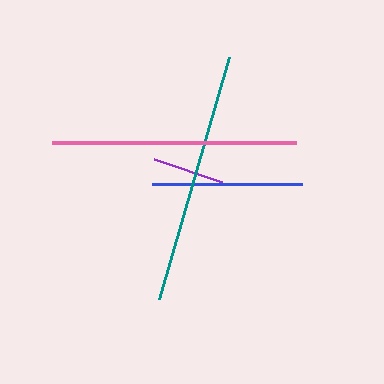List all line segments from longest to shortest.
From longest to shortest: teal, pink, blue, purple.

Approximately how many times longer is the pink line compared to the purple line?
The pink line is approximately 3.4 times the length of the purple line.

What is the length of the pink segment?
The pink segment is approximately 243 pixels long.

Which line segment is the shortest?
The purple line is the shortest at approximately 72 pixels.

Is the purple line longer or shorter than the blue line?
The blue line is longer than the purple line.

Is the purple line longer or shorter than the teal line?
The teal line is longer than the purple line.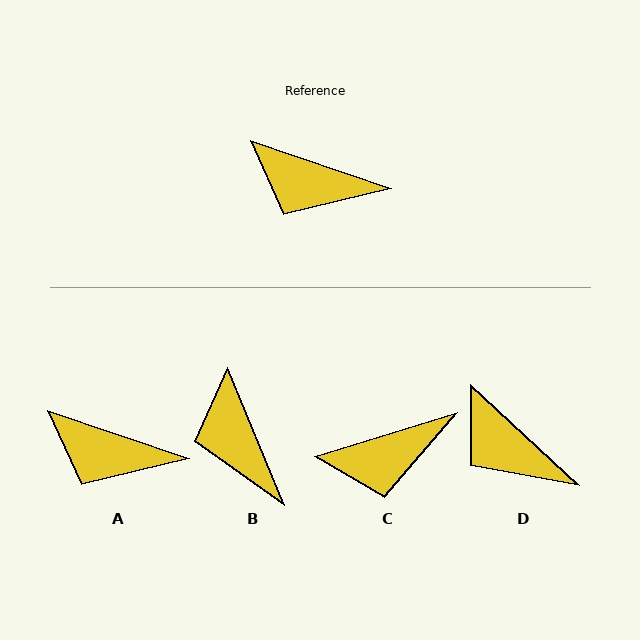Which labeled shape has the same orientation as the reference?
A.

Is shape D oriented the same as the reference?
No, it is off by about 24 degrees.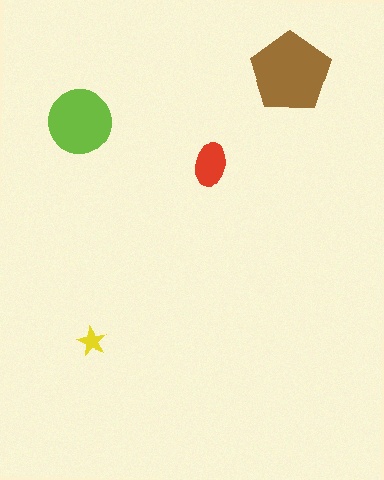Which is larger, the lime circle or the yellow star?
The lime circle.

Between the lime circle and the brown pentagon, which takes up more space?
The brown pentagon.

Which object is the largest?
The brown pentagon.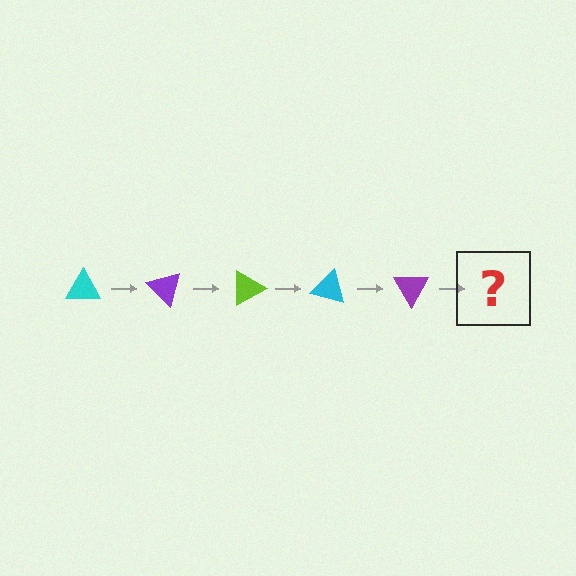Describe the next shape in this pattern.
It should be a lime triangle, rotated 225 degrees from the start.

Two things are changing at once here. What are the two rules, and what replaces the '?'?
The two rules are that it rotates 45 degrees each step and the color cycles through cyan, purple, and lime. The '?' should be a lime triangle, rotated 225 degrees from the start.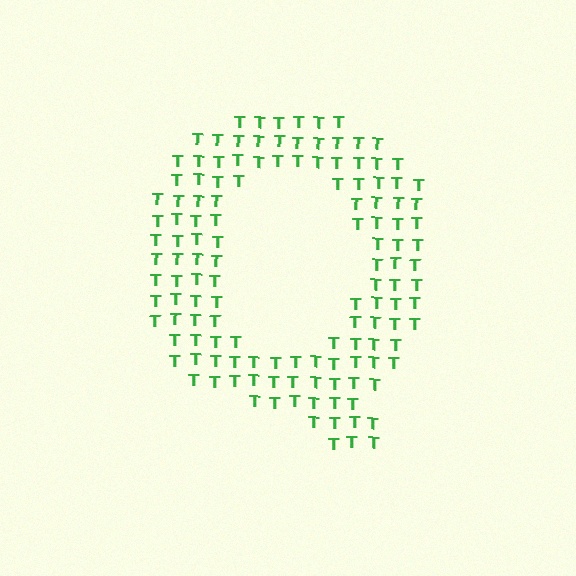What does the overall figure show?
The overall figure shows the letter Q.